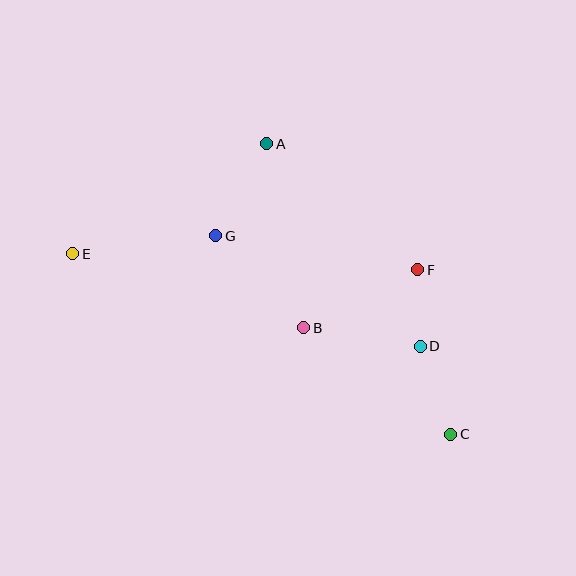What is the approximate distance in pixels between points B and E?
The distance between B and E is approximately 243 pixels.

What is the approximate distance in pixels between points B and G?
The distance between B and G is approximately 127 pixels.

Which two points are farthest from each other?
Points C and E are farthest from each other.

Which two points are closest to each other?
Points D and F are closest to each other.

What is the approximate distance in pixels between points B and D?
The distance between B and D is approximately 118 pixels.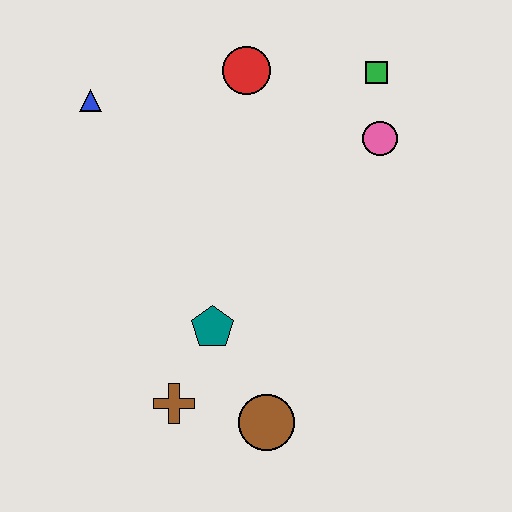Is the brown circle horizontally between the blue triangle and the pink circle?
Yes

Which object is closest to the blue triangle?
The red circle is closest to the blue triangle.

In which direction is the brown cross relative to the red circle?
The brown cross is below the red circle.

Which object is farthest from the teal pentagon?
The green square is farthest from the teal pentagon.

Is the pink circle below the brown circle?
No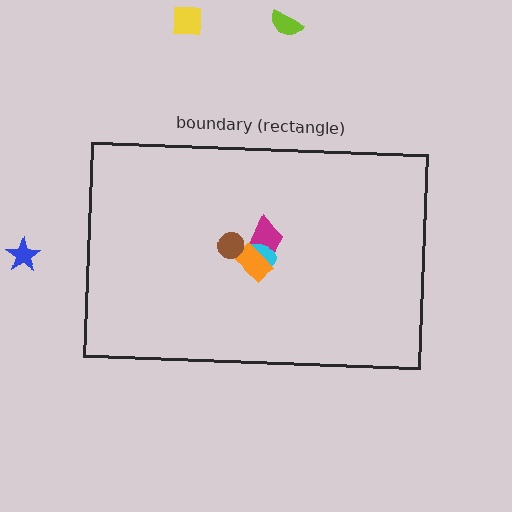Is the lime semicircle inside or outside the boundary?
Outside.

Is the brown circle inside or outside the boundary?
Inside.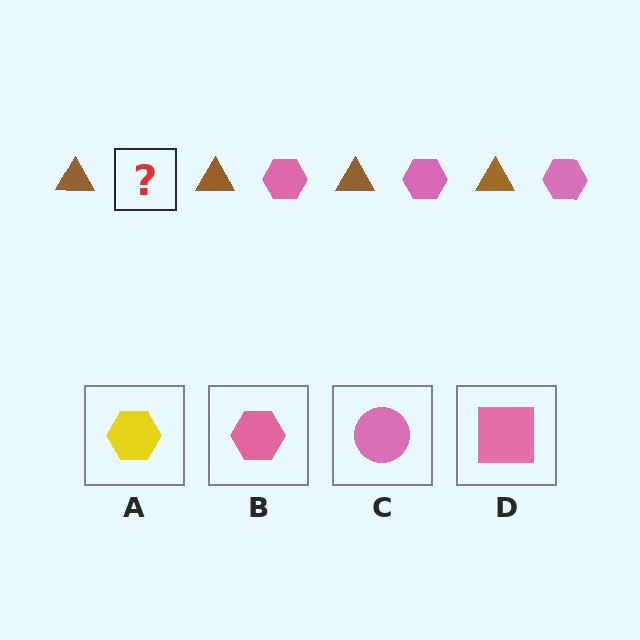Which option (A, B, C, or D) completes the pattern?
B.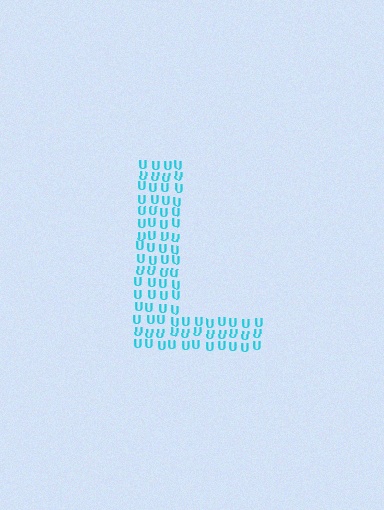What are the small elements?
The small elements are letter U's.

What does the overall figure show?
The overall figure shows the letter L.